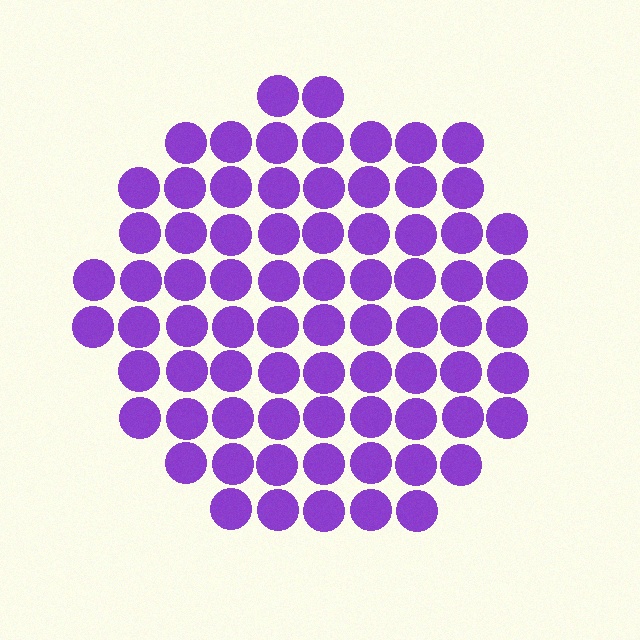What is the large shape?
The large shape is a circle.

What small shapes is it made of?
It is made of small circles.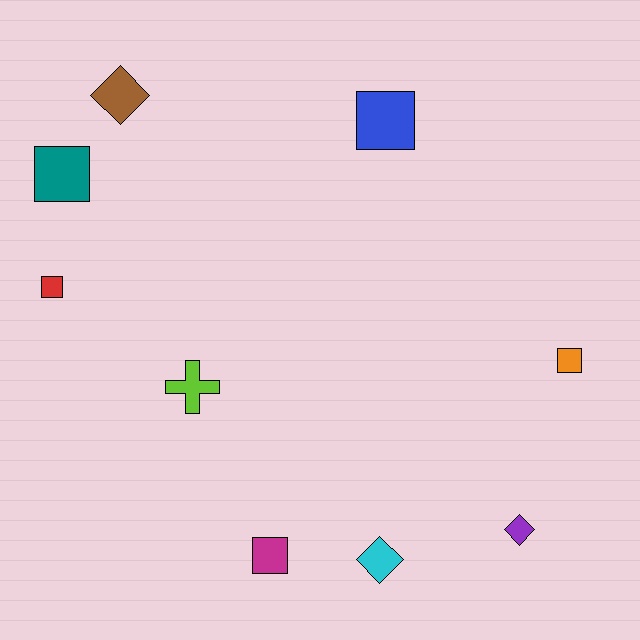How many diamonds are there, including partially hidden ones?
There are 3 diamonds.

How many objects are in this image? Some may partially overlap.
There are 9 objects.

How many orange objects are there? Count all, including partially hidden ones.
There is 1 orange object.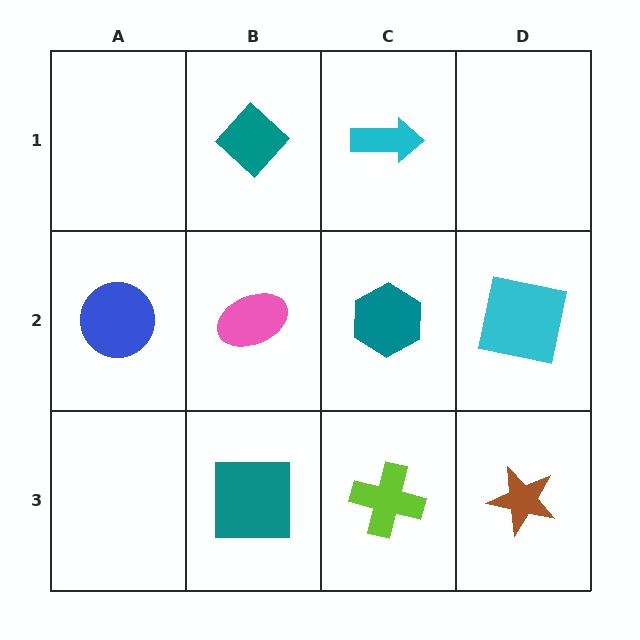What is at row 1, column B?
A teal diamond.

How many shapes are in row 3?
3 shapes.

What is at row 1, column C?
A cyan arrow.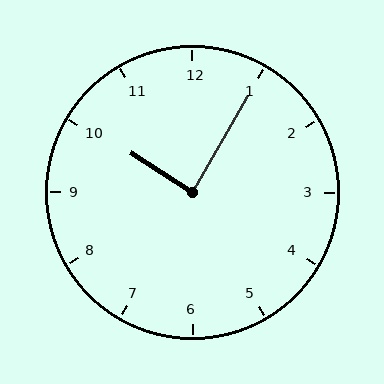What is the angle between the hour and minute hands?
Approximately 88 degrees.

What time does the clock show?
10:05.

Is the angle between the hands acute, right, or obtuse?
It is right.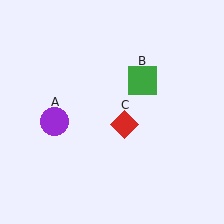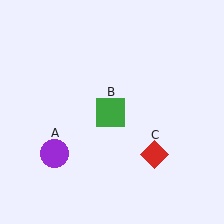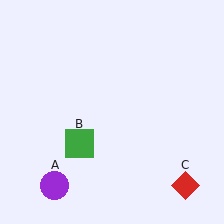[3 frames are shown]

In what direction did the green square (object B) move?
The green square (object B) moved down and to the left.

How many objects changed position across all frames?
3 objects changed position: purple circle (object A), green square (object B), red diamond (object C).